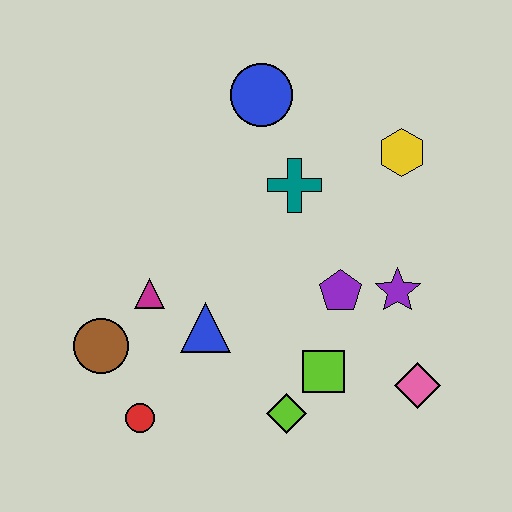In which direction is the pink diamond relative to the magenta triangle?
The pink diamond is to the right of the magenta triangle.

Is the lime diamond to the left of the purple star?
Yes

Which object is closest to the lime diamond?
The lime square is closest to the lime diamond.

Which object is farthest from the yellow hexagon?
The red circle is farthest from the yellow hexagon.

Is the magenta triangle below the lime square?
No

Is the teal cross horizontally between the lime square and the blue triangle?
Yes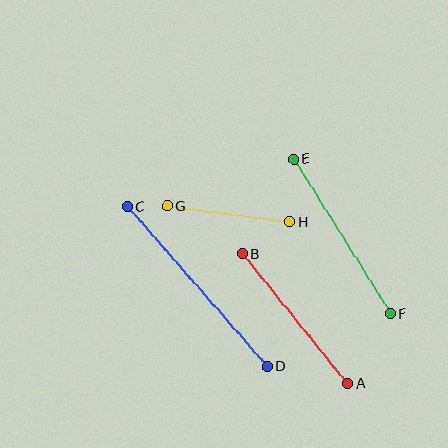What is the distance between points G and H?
The distance is approximately 123 pixels.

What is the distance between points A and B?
The distance is approximately 167 pixels.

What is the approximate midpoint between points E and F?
The midpoint is at approximately (342, 237) pixels.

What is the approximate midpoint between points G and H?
The midpoint is at approximately (229, 214) pixels.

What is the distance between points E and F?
The distance is approximately 182 pixels.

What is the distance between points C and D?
The distance is approximately 212 pixels.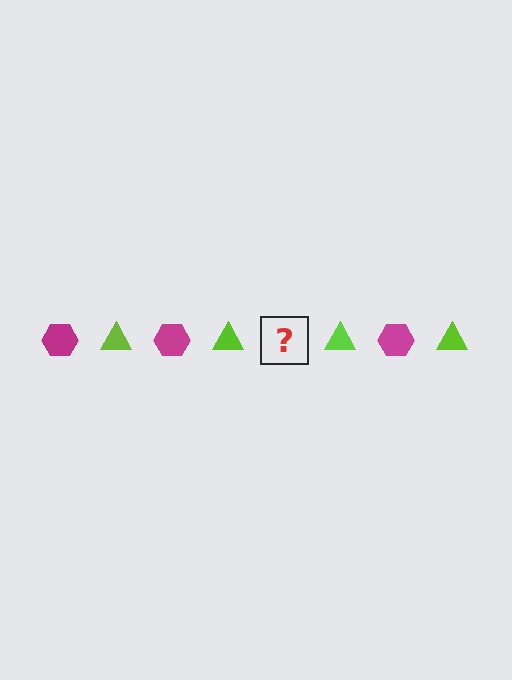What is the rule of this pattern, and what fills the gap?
The rule is that the pattern alternates between magenta hexagon and lime triangle. The gap should be filled with a magenta hexagon.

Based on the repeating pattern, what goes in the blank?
The blank should be a magenta hexagon.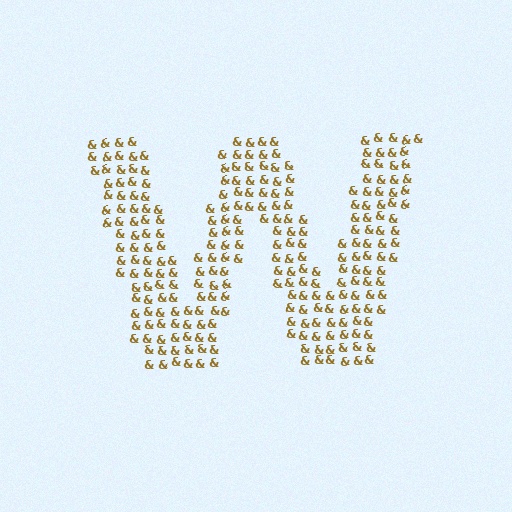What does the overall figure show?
The overall figure shows the letter W.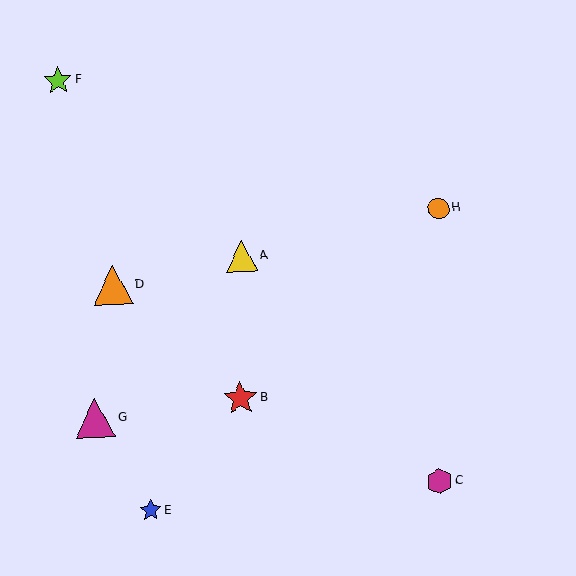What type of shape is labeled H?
Shape H is an orange circle.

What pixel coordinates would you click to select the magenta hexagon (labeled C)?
Click at (439, 482) to select the magenta hexagon C.